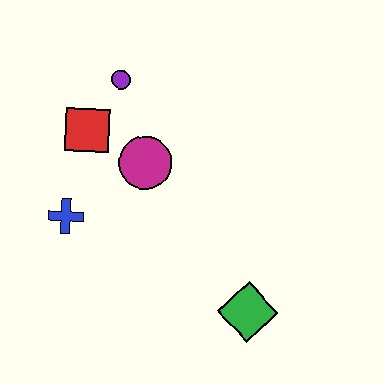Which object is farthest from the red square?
The green diamond is farthest from the red square.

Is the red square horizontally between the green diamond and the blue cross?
Yes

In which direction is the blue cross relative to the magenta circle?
The blue cross is to the left of the magenta circle.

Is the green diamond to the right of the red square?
Yes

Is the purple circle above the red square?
Yes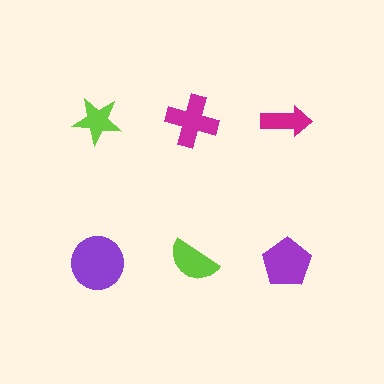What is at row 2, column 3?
A purple pentagon.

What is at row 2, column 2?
A lime semicircle.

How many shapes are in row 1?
3 shapes.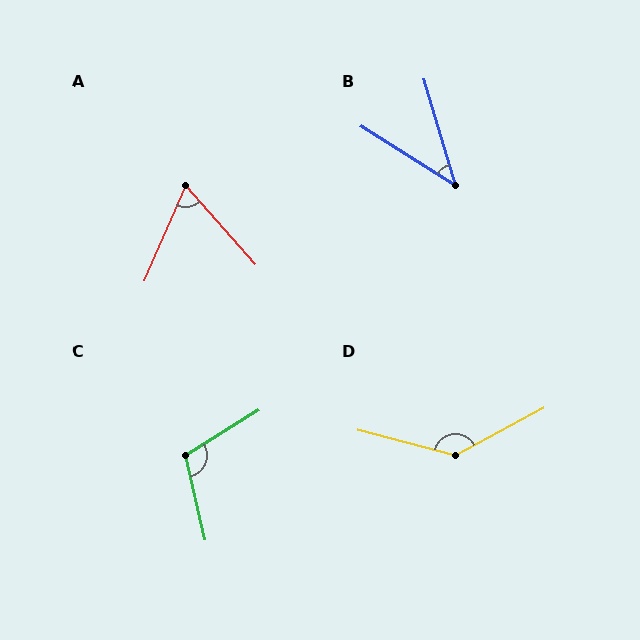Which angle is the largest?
D, at approximately 137 degrees.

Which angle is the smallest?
B, at approximately 41 degrees.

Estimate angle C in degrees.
Approximately 109 degrees.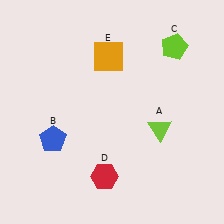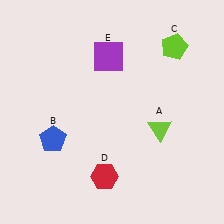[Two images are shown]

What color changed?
The square (E) changed from orange in Image 1 to purple in Image 2.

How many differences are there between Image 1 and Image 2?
There is 1 difference between the two images.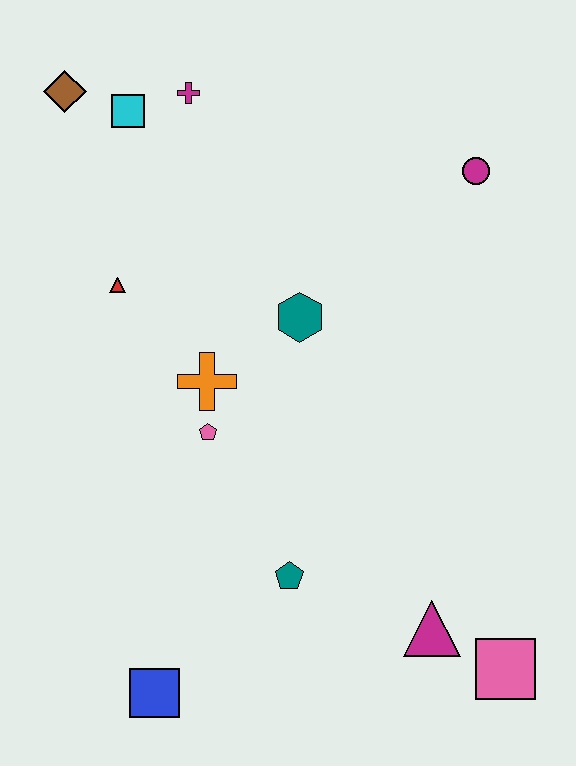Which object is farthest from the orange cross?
The pink square is farthest from the orange cross.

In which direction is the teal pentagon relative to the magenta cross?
The teal pentagon is below the magenta cross.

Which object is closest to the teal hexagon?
The orange cross is closest to the teal hexagon.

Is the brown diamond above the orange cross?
Yes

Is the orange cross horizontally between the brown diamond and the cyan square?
No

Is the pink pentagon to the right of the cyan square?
Yes